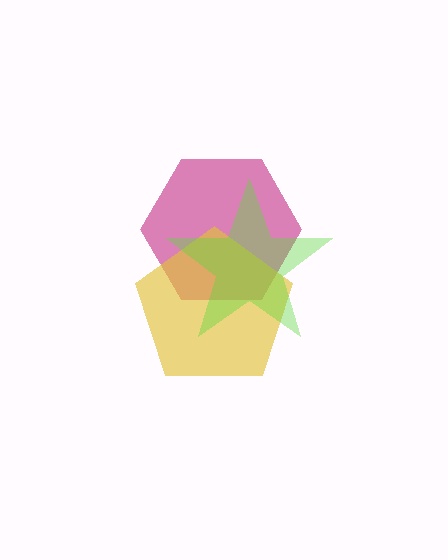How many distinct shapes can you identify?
There are 3 distinct shapes: a magenta hexagon, a yellow pentagon, a lime star.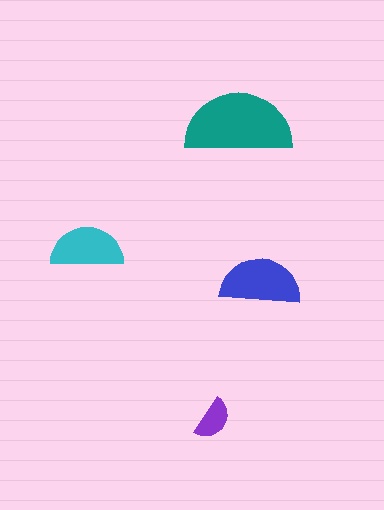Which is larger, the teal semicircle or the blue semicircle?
The teal one.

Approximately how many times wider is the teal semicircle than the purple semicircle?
About 2.5 times wider.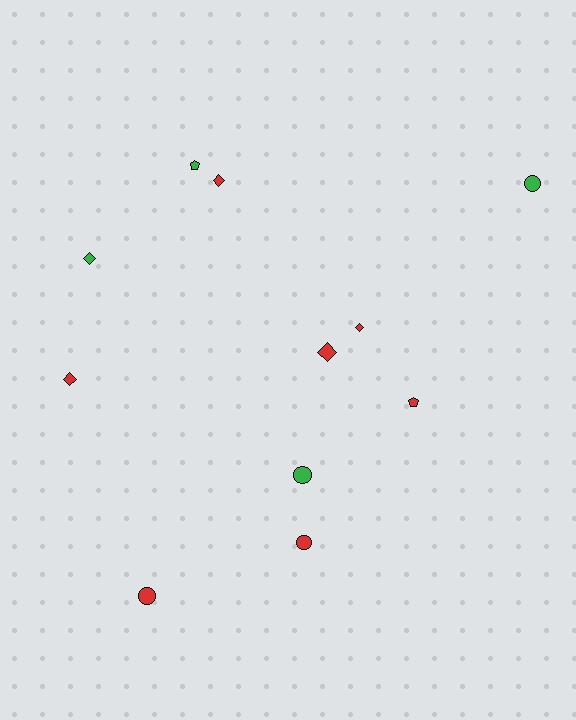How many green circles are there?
There are 2 green circles.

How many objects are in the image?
There are 11 objects.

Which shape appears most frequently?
Diamond, with 5 objects.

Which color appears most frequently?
Red, with 7 objects.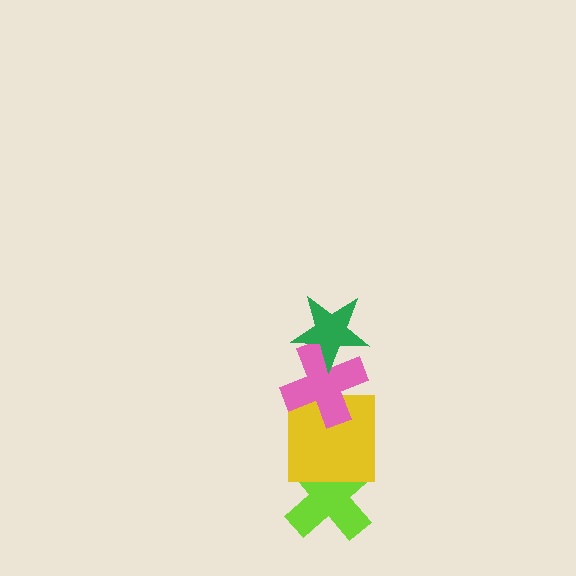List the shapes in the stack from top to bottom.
From top to bottom: the green star, the pink cross, the yellow square, the lime cross.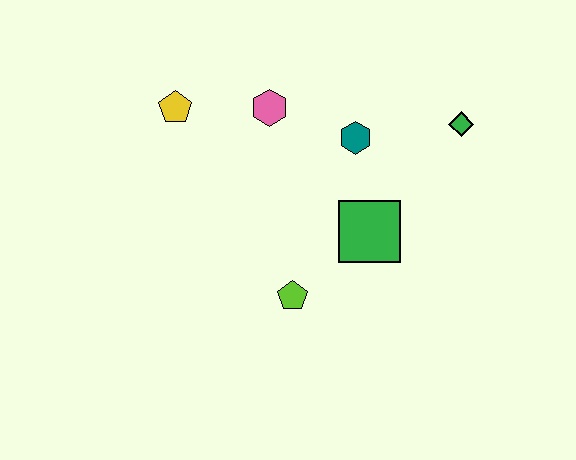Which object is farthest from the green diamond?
The yellow pentagon is farthest from the green diamond.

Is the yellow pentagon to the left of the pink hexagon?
Yes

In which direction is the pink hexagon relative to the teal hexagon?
The pink hexagon is to the left of the teal hexagon.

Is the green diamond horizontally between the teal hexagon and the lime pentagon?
No